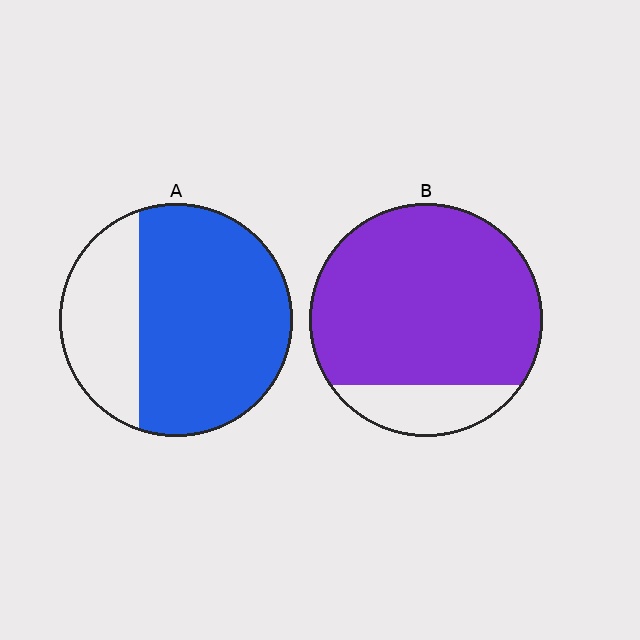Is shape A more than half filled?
Yes.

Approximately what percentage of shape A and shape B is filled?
A is approximately 70% and B is approximately 85%.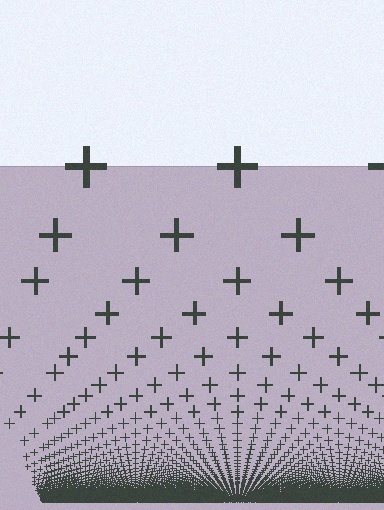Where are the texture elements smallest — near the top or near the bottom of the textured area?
Near the bottom.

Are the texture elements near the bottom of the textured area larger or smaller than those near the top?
Smaller. The gradient is inverted — elements near the bottom are smaller and denser.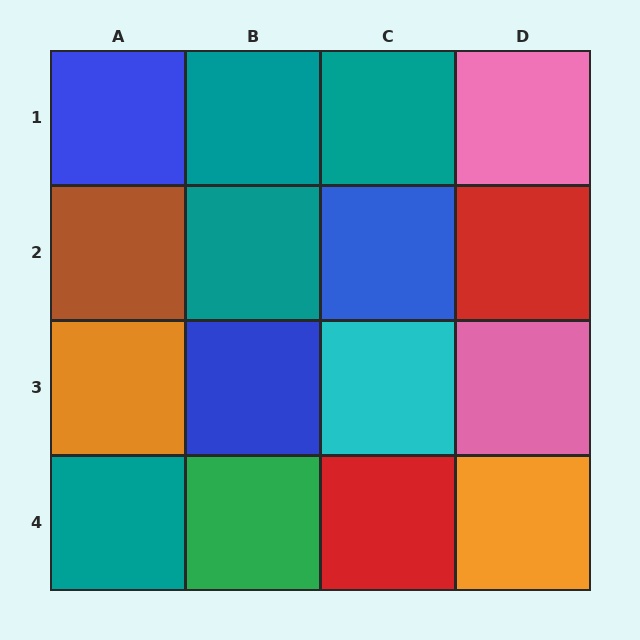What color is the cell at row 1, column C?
Teal.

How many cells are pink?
2 cells are pink.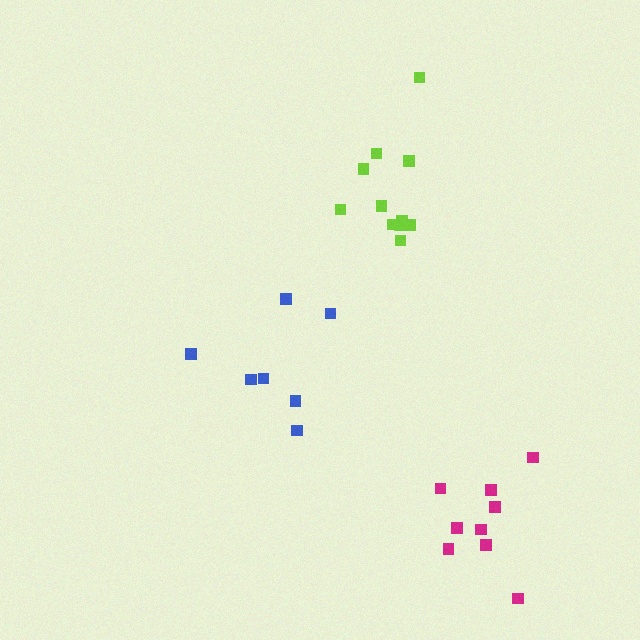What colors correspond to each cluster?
The clusters are colored: lime, blue, magenta.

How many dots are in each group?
Group 1: 11 dots, Group 2: 7 dots, Group 3: 9 dots (27 total).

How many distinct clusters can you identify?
There are 3 distinct clusters.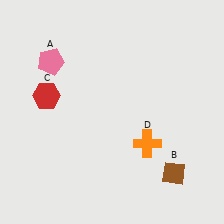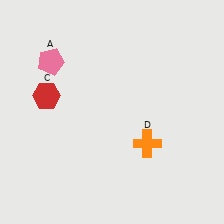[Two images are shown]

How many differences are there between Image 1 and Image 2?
There is 1 difference between the two images.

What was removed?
The brown diamond (B) was removed in Image 2.